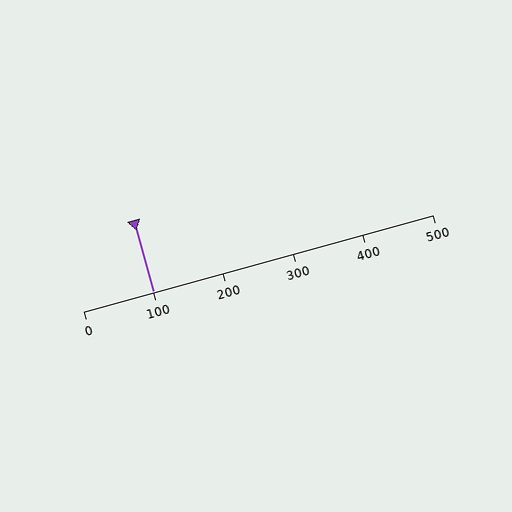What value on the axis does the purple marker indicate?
The marker indicates approximately 100.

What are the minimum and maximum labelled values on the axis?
The axis runs from 0 to 500.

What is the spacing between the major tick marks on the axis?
The major ticks are spaced 100 apart.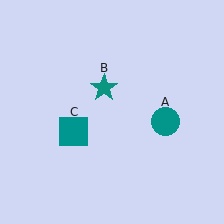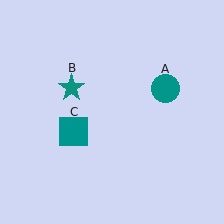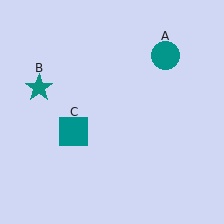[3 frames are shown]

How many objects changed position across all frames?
2 objects changed position: teal circle (object A), teal star (object B).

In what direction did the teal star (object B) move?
The teal star (object B) moved left.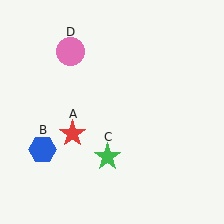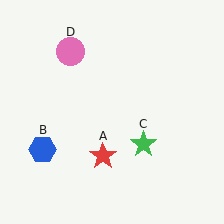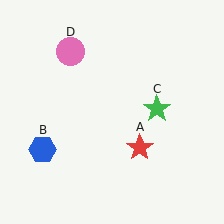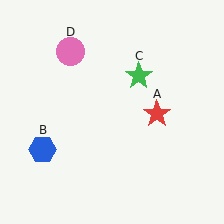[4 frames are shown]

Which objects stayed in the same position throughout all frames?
Blue hexagon (object B) and pink circle (object D) remained stationary.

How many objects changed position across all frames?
2 objects changed position: red star (object A), green star (object C).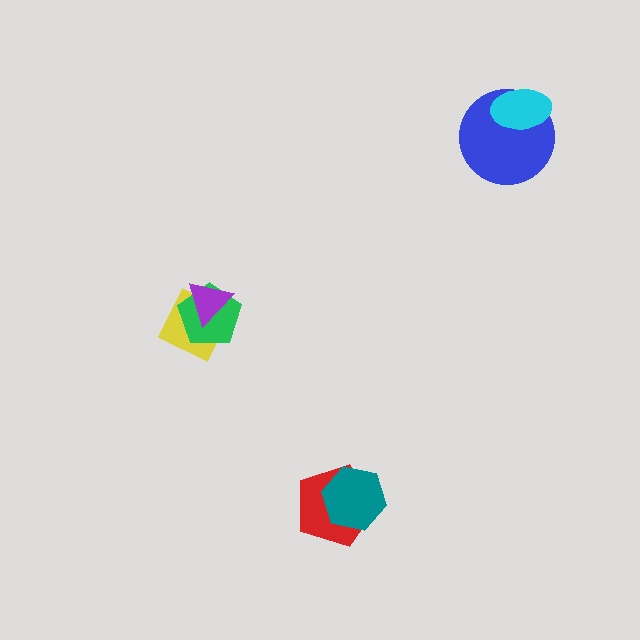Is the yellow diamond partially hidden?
Yes, it is partially covered by another shape.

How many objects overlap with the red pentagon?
1 object overlaps with the red pentagon.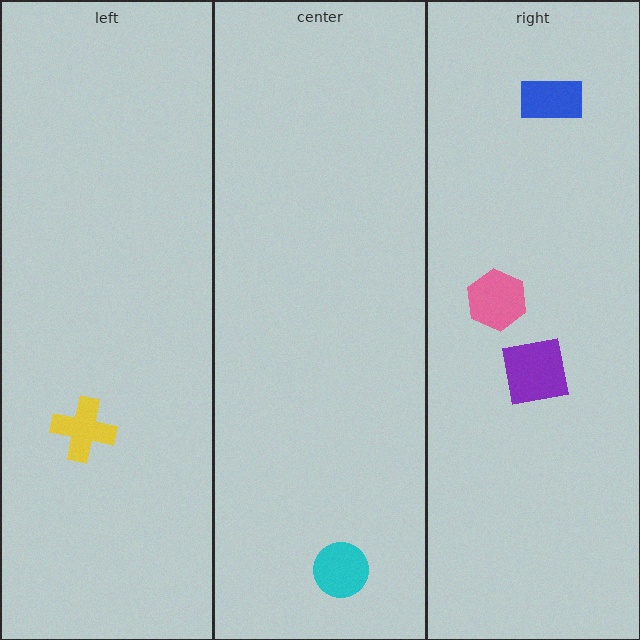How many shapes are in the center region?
1.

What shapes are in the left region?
The yellow cross.